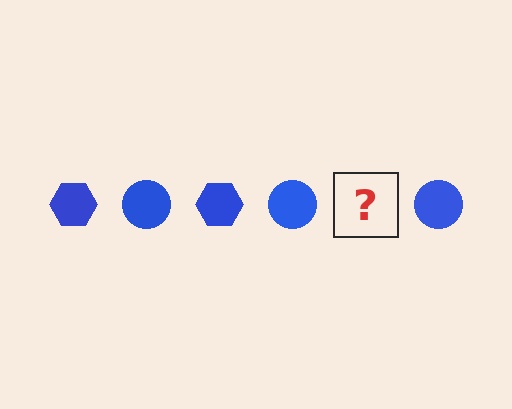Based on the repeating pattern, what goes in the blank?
The blank should be a blue hexagon.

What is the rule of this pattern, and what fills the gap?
The rule is that the pattern cycles through hexagon, circle shapes in blue. The gap should be filled with a blue hexagon.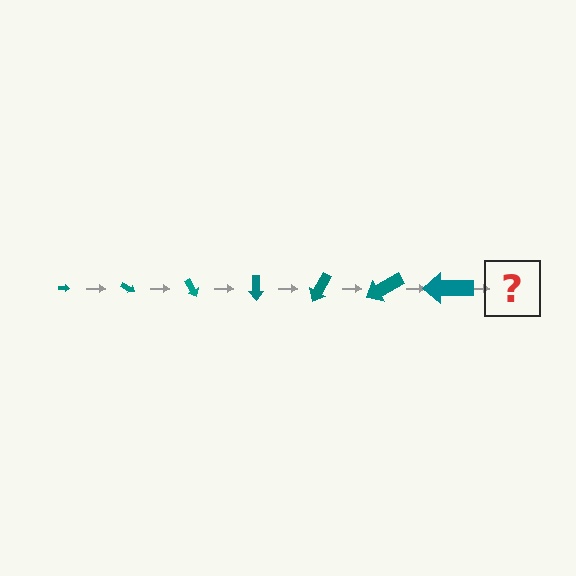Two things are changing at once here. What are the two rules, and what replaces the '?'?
The two rules are that the arrow grows larger each step and it rotates 30 degrees each step. The '?' should be an arrow, larger than the previous one and rotated 210 degrees from the start.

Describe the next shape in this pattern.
It should be an arrow, larger than the previous one and rotated 210 degrees from the start.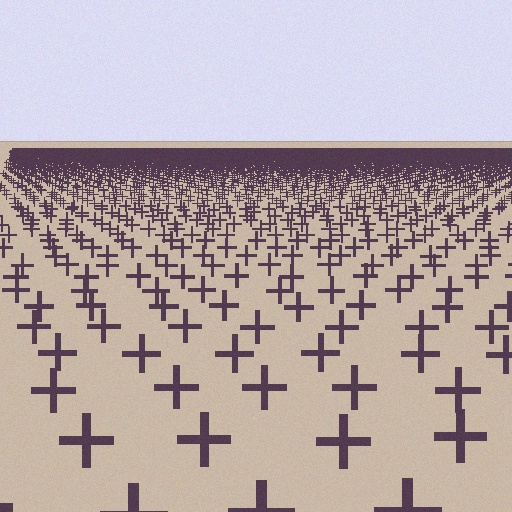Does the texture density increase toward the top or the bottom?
Density increases toward the top.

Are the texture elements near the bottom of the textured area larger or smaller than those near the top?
Larger. Near the bottom, elements are closer to the viewer and appear at a bigger on-screen size.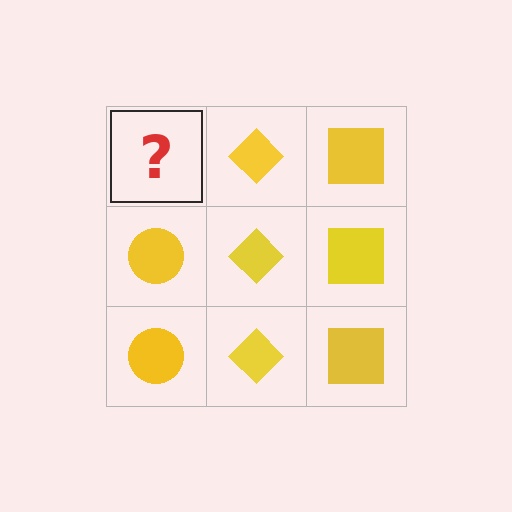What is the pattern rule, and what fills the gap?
The rule is that each column has a consistent shape. The gap should be filled with a yellow circle.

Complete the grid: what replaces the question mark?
The question mark should be replaced with a yellow circle.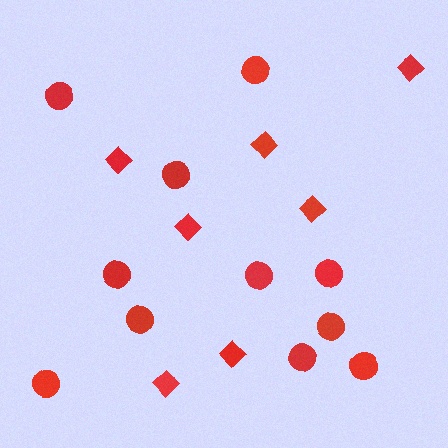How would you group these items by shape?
There are 2 groups: one group of diamonds (7) and one group of circles (11).